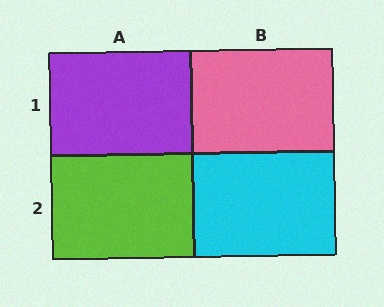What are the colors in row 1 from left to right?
Purple, pink.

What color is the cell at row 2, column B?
Cyan.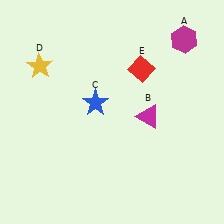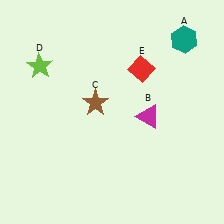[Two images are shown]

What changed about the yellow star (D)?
In Image 1, D is yellow. In Image 2, it changed to lime.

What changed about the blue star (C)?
In Image 1, C is blue. In Image 2, it changed to brown.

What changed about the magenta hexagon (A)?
In Image 1, A is magenta. In Image 2, it changed to teal.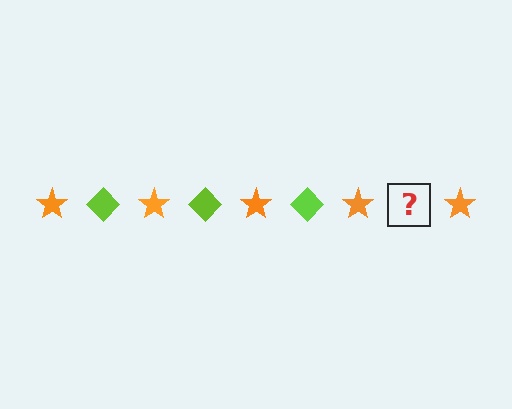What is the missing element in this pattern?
The missing element is a lime diamond.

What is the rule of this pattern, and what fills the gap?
The rule is that the pattern alternates between orange star and lime diamond. The gap should be filled with a lime diamond.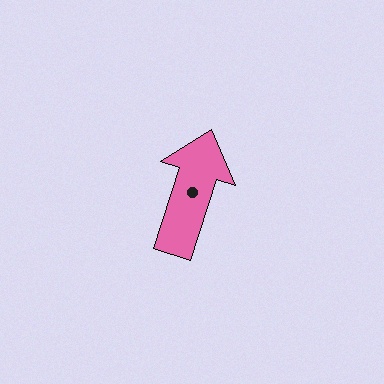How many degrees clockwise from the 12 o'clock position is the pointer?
Approximately 18 degrees.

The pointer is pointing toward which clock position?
Roughly 1 o'clock.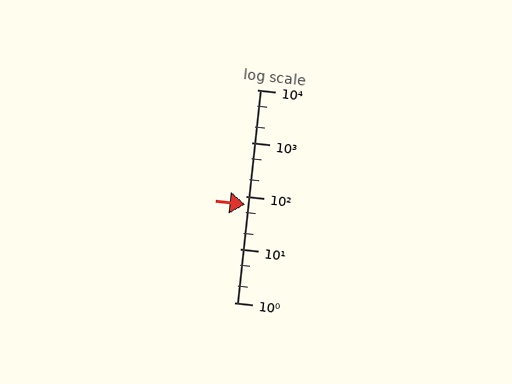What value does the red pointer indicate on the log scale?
The pointer indicates approximately 69.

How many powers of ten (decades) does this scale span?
The scale spans 4 decades, from 1 to 10000.